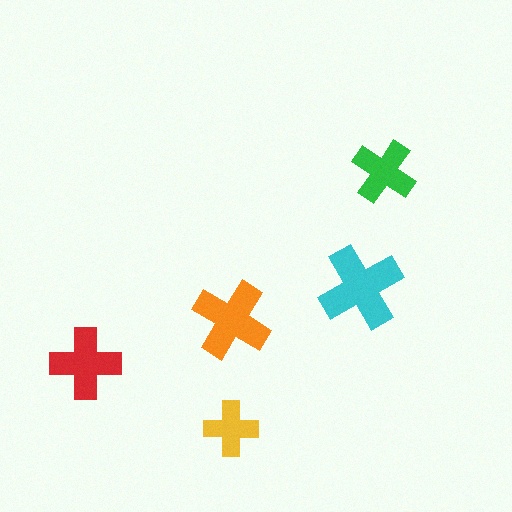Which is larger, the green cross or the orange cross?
The orange one.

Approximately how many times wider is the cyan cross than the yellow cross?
About 1.5 times wider.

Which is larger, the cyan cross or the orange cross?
The cyan one.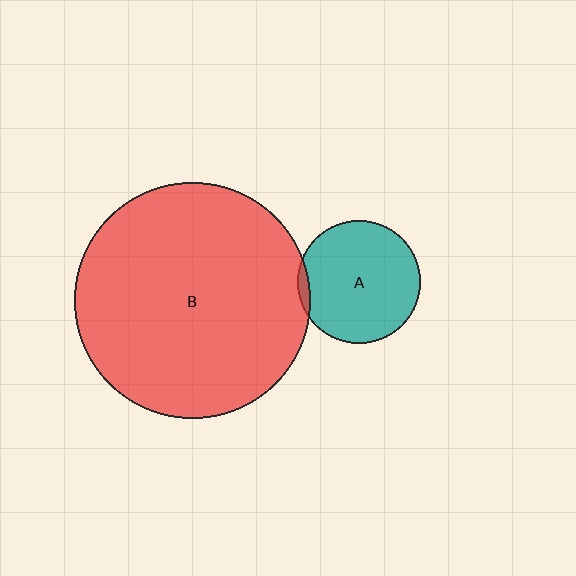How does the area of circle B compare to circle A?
Approximately 3.7 times.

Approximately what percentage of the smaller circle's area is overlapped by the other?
Approximately 5%.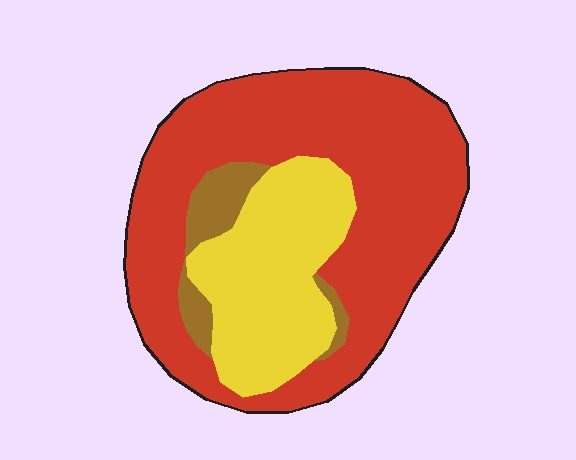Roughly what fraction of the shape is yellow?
Yellow takes up about one quarter (1/4) of the shape.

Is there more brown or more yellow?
Yellow.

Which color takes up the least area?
Brown, at roughly 10%.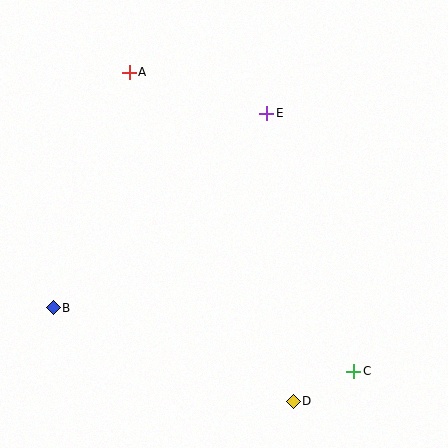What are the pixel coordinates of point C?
Point C is at (354, 371).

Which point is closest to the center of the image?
Point E at (267, 113) is closest to the center.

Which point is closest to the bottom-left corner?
Point B is closest to the bottom-left corner.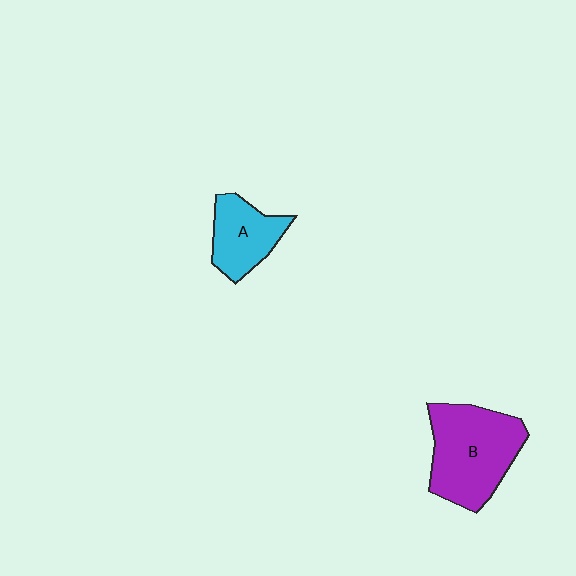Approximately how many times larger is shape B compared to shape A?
Approximately 1.7 times.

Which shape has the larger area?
Shape B (purple).